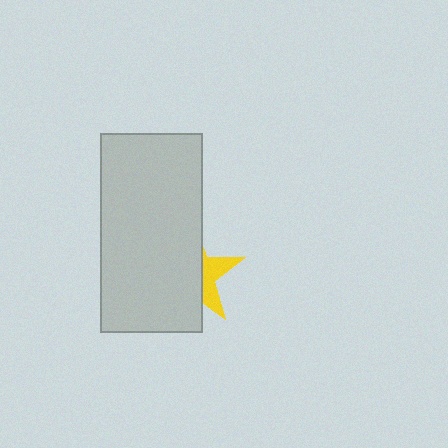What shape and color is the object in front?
The object in front is a light gray rectangle.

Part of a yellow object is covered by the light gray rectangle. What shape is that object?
It is a star.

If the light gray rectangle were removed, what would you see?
You would see the complete yellow star.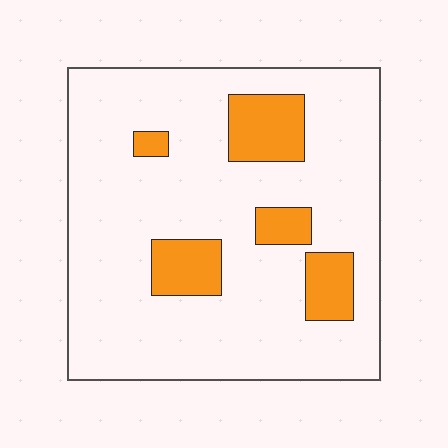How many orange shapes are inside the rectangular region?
5.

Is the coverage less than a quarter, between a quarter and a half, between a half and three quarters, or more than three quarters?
Less than a quarter.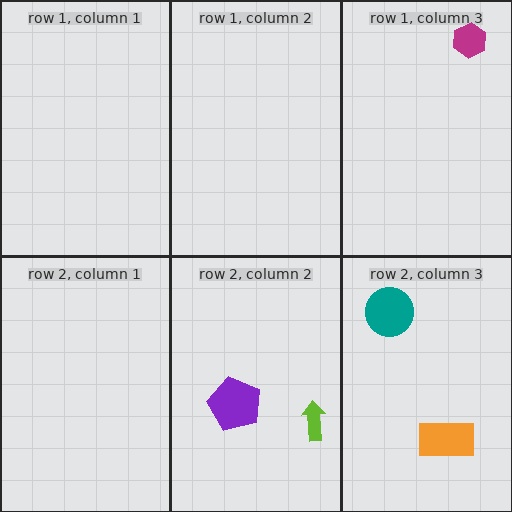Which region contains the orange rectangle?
The row 2, column 3 region.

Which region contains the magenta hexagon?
The row 1, column 3 region.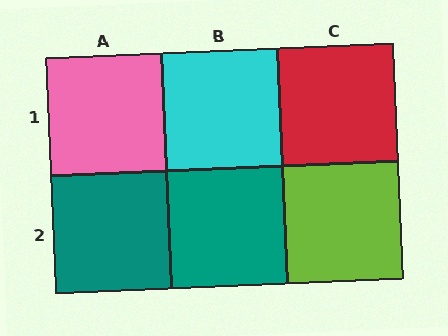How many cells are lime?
1 cell is lime.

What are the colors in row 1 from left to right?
Pink, cyan, red.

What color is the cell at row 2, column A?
Teal.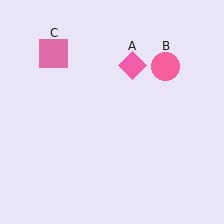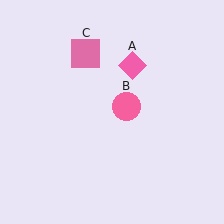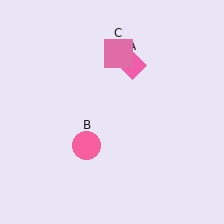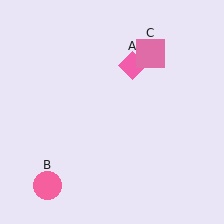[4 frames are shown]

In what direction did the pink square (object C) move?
The pink square (object C) moved right.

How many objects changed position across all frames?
2 objects changed position: pink circle (object B), pink square (object C).